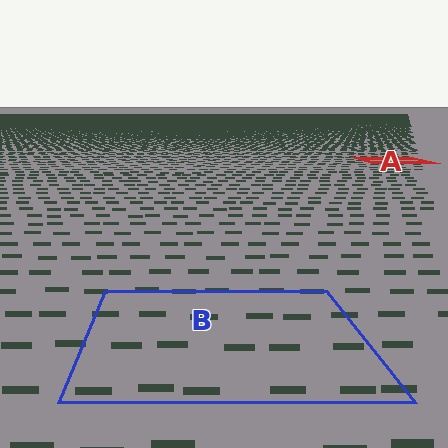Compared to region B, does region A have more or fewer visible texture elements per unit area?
Region A has more texture elements per unit area — they are packed more densely because it is farther away.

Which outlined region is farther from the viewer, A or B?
Region A is farther from the viewer — the texture elements inside it appear smaller and more densely packed.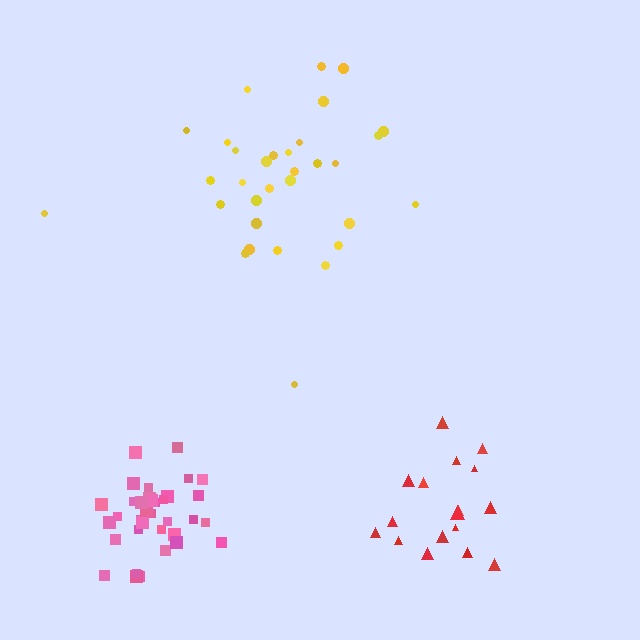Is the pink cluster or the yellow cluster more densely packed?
Pink.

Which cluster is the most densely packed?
Pink.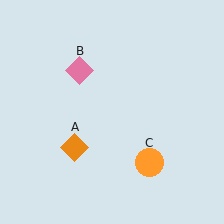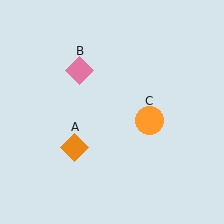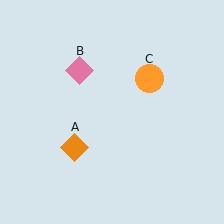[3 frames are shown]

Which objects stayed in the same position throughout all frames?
Orange diamond (object A) and pink diamond (object B) remained stationary.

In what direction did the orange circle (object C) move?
The orange circle (object C) moved up.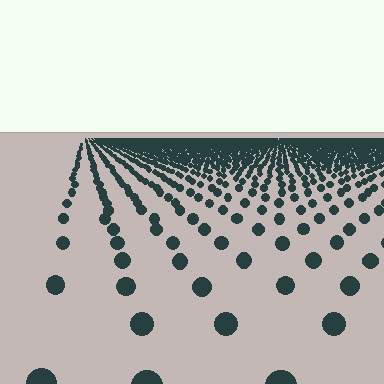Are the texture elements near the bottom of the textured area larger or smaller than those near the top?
Larger. Near the bottom, elements are closer to the viewer and appear at a bigger on-screen size.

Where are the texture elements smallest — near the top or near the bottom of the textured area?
Near the top.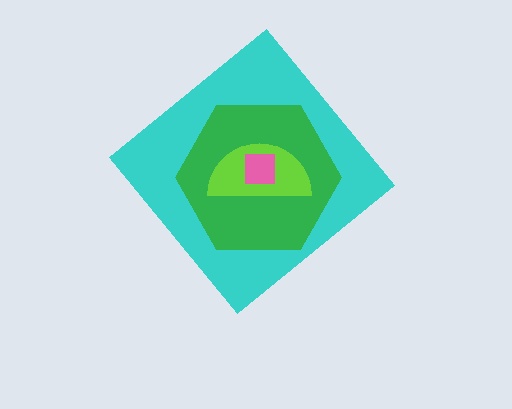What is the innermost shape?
The pink square.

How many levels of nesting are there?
4.